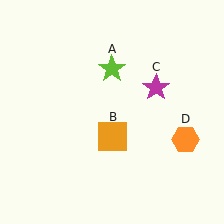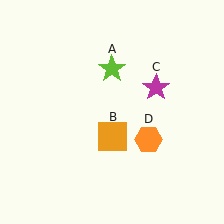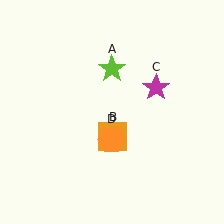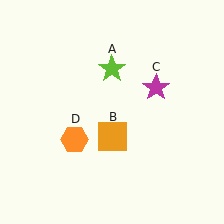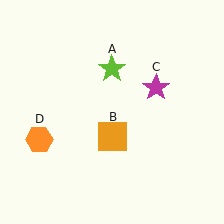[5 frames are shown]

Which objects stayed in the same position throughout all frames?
Lime star (object A) and orange square (object B) and magenta star (object C) remained stationary.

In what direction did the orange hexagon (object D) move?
The orange hexagon (object D) moved left.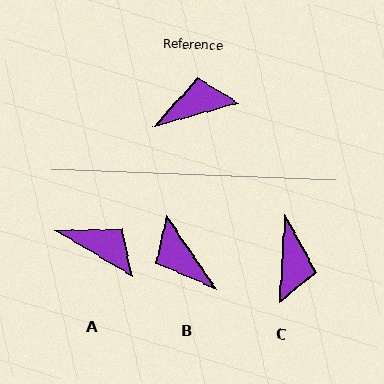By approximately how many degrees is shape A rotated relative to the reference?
Approximately 46 degrees clockwise.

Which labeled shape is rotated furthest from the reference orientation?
C, about 109 degrees away.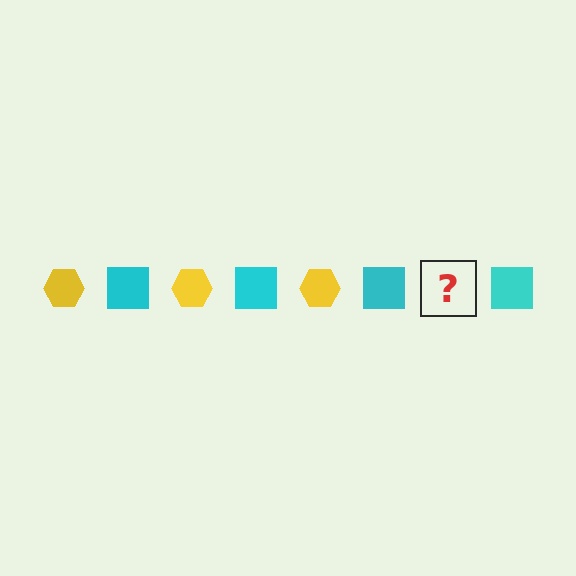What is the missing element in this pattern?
The missing element is a yellow hexagon.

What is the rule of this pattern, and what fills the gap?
The rule is that the pattern alternates between yellow hexagon and cyan square. The gap should be filled with a yellow hexagon.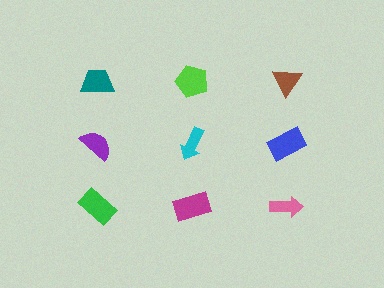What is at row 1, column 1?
A teal trapezoid.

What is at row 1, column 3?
A brown triangle.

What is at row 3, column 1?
A green rectangle.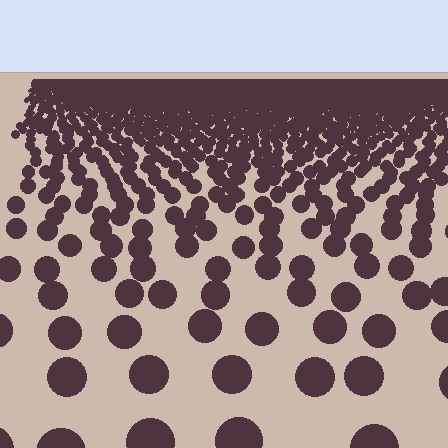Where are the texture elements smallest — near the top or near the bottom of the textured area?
Near the top.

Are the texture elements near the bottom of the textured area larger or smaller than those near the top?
Larger. Near the bottom, elements are closer to the viewer and appear at a bigger on-screen size.